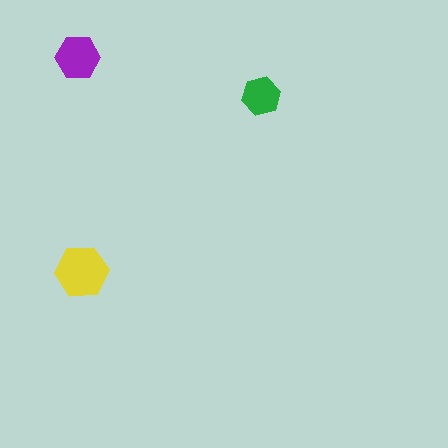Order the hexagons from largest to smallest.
the yellow one, the purple one, the green one.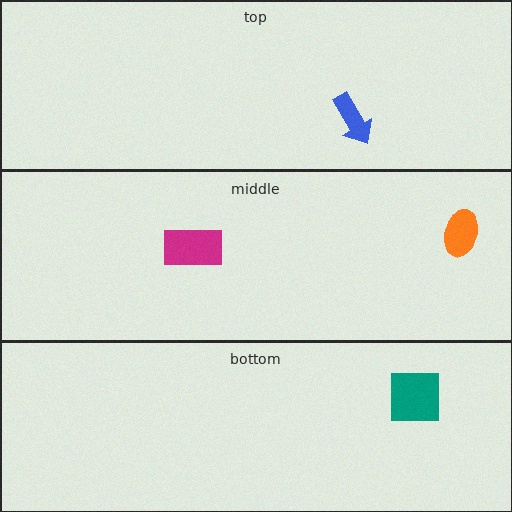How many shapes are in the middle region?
2.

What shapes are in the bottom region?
The teal square.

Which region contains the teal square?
The bottom region.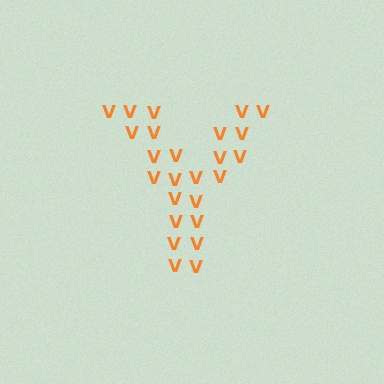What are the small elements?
The small elements are letter V's.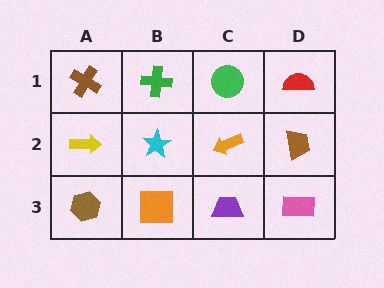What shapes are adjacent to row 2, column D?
A red semicircle (row 1, column D), a pink rectangle (row 3, column D), an orange arrow (row 2, column C).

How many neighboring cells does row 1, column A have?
2.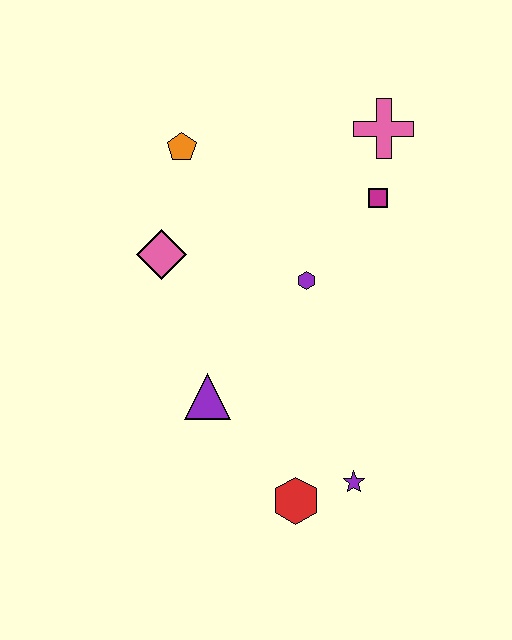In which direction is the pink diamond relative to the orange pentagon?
The pink diamond is below the orange pentagon.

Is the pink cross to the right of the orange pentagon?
Yes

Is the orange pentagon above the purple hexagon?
Yes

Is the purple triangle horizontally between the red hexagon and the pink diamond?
Yes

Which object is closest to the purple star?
The red hexagon is closest to the purple star.